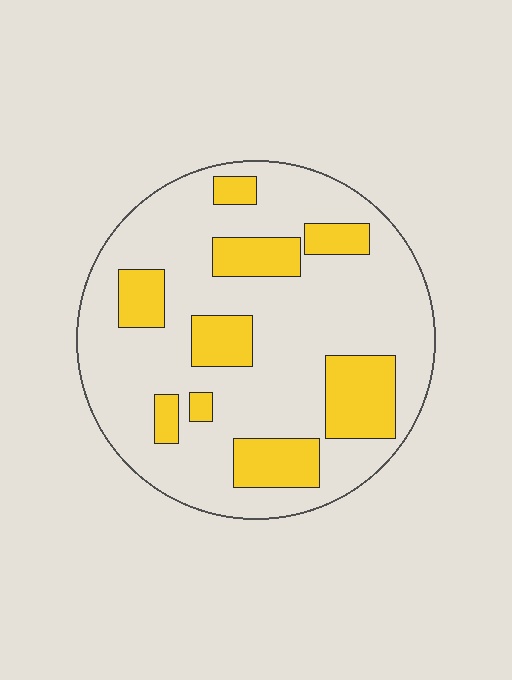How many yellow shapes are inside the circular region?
9.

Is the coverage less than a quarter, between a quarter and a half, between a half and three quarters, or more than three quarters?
Less than a quarter.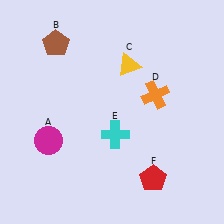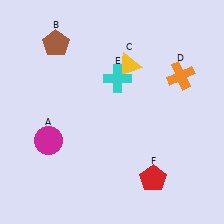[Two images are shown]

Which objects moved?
The objects that moved are: the orange cross (D), the cyan cross (E).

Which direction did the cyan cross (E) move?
The cyan cross (E) moved up.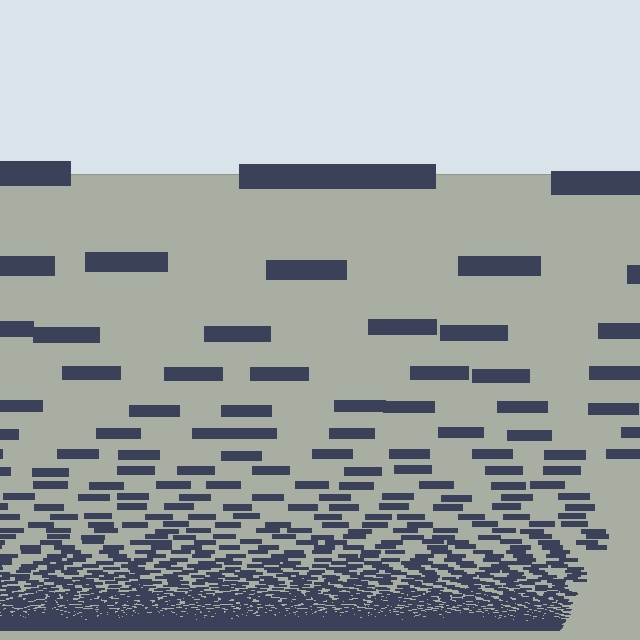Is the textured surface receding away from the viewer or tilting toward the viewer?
The surface appears to tilt toward the viewer. Texture elements get larger and sparser toward the top.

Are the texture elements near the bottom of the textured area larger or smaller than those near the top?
Smaller. The gradient is inverted — elements near the bottom are smaller and denser.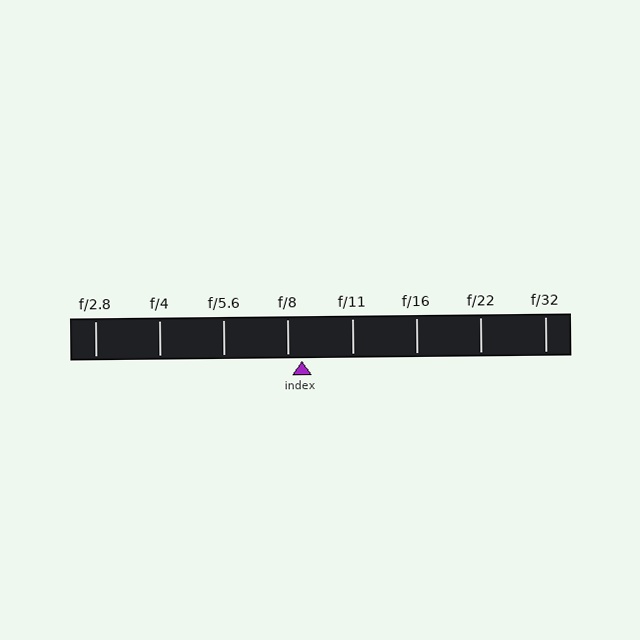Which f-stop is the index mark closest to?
The index mark is closest to f/8.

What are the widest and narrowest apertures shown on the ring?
The widest aperture shown is f/2.8 and the narrowest is f/32.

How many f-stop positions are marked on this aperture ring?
There are 8 f-stop positions marked.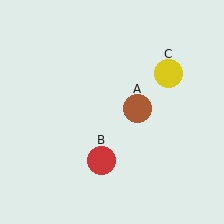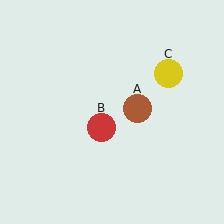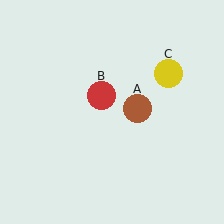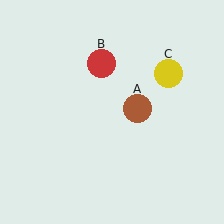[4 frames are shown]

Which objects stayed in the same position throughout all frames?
Brown circle (object A) and yellow circle (object C) remained stationary.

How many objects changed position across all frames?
1 object changed position: red circle (object B).